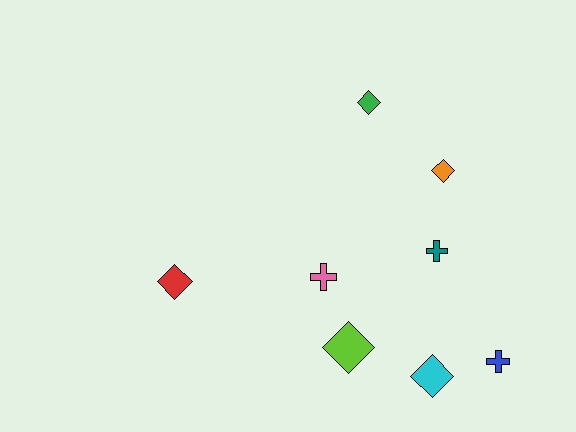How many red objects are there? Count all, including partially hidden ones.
There is 1 red object.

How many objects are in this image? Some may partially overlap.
There are 8 objects.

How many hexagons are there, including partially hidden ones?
There are no hexagons.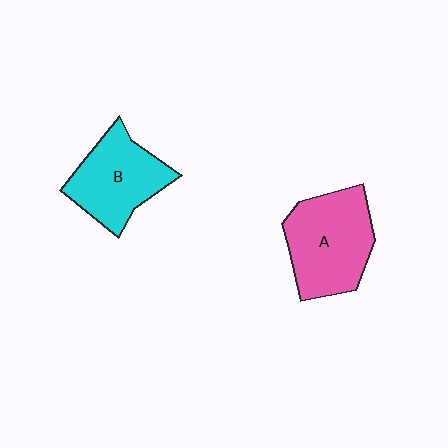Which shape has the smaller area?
Shape B (cyan).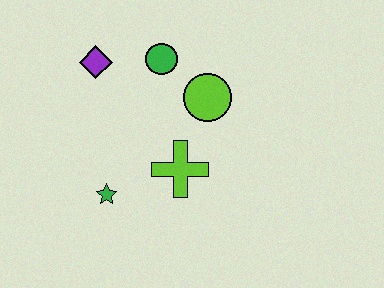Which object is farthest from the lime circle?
The green star is farthest from the lime circle.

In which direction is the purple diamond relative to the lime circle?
The purple diamond is to the left of the lime circle.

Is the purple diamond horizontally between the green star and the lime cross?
No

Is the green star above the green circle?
No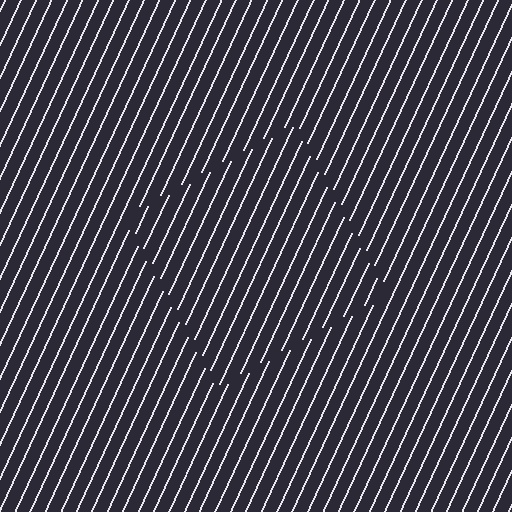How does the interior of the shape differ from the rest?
The interior of the shape contains the same grating, shifted by half a period — the contour is defined by the phase discontinuity where line-ends from the inner and outer gratings abut.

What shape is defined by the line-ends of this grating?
An illusory square. The interior of the shape contains the same grating, shifted by half a period — the contour is defined by the phase discontinuity where line-ends from the inner and outer gratings abut.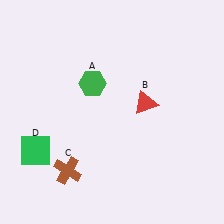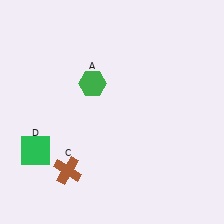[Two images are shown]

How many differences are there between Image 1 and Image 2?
There is 1 difference between the two images.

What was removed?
The red triangle (B) was removed in Image 2.